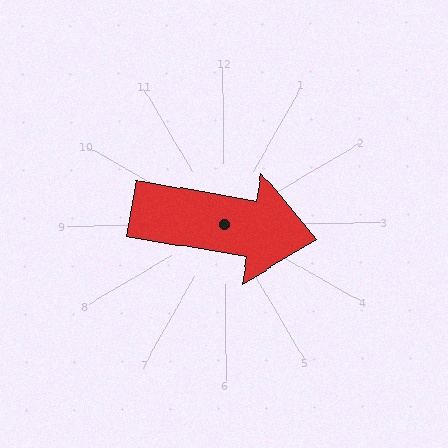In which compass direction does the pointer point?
East.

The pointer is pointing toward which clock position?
Roughly 3 o'clock.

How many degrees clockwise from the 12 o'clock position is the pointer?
Approximately 100 degrees.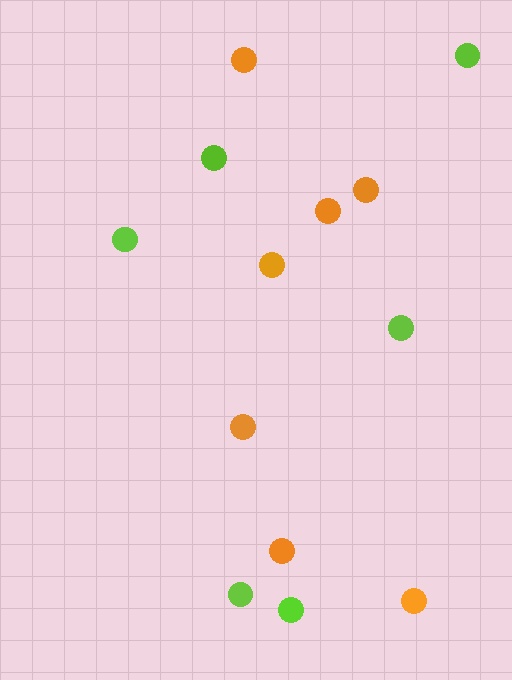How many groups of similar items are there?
There are 2 groups: one group of lime circles (6) and one group of orange circles (7).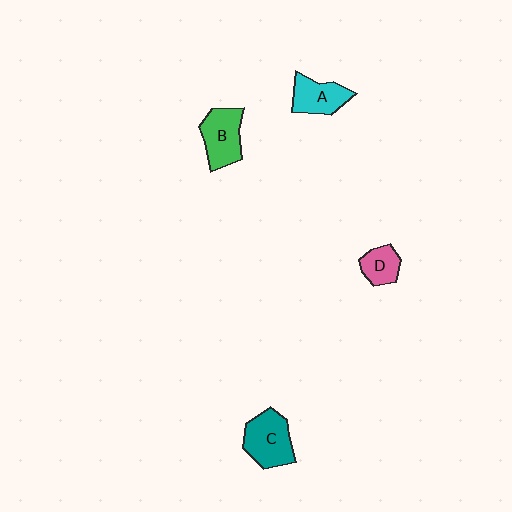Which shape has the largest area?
Shape C (teal).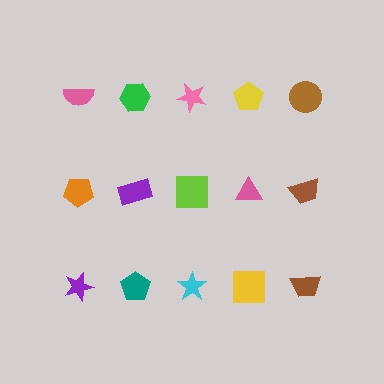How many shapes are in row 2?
5 shapes.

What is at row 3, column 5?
A brown trapezoid.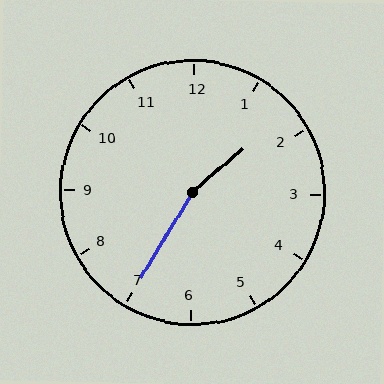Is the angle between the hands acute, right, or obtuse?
It is obtuse.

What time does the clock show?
1:35.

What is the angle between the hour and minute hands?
Approximately 162 degrees.